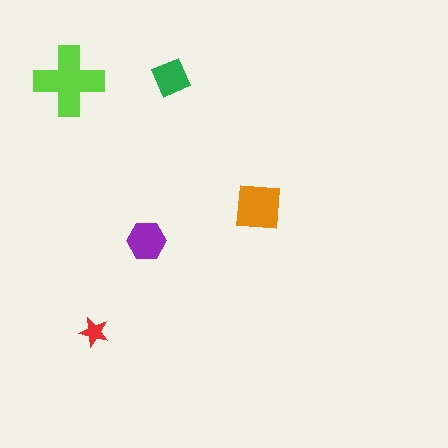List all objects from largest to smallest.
The lime cross, the orange square, the purple hexagon, the green diamond, the red star.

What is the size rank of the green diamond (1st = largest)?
4th.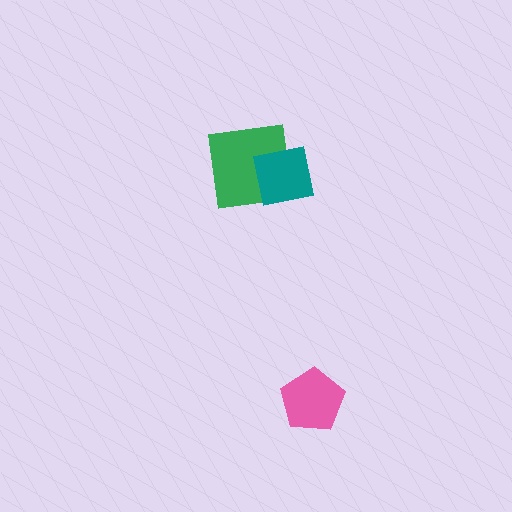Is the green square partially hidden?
Yes, it is partially covered by another shape.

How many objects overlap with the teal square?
1 object overlaps with the teal square.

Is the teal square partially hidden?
No, no other shape covers it.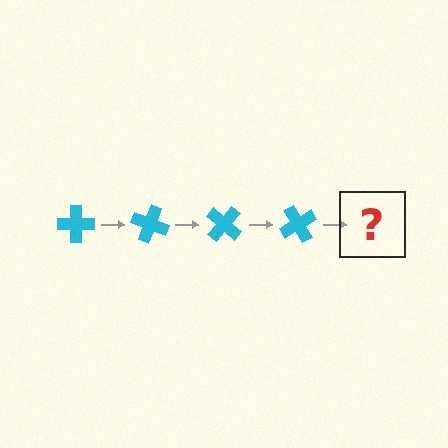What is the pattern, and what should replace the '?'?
The pattern is that the cross rotates 20 degrees each step. The '?' should be a cyan cross rotated 80 degrees.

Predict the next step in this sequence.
The next step is a cyan cross rotated 80 degrees.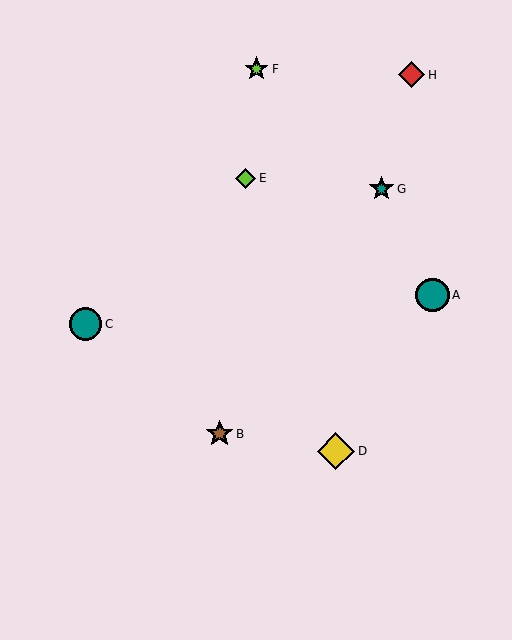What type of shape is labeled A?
Shape A is a teal circle.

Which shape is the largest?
The yellow diamond (labeled D) is the largest.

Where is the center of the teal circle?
The center of the teal circle is at (86, 324).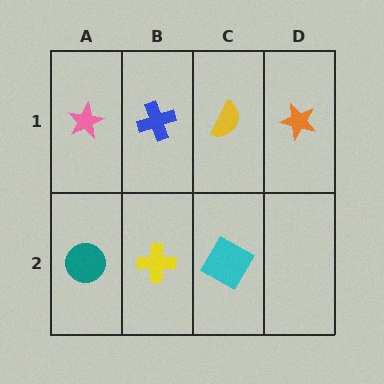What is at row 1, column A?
A pink star.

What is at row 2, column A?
A teal circle.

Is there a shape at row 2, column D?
No, that cell is empty.